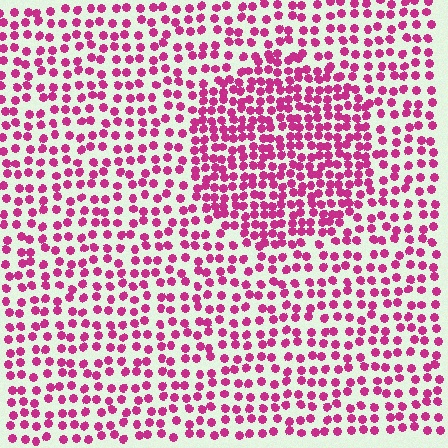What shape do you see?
I see a circle.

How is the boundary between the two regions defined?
The boundary is defined by a change in element density (approximately 1.7x ratio). All elements are the same color, size, and shape.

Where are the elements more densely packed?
The elements are more densely packed inside the circle boundary.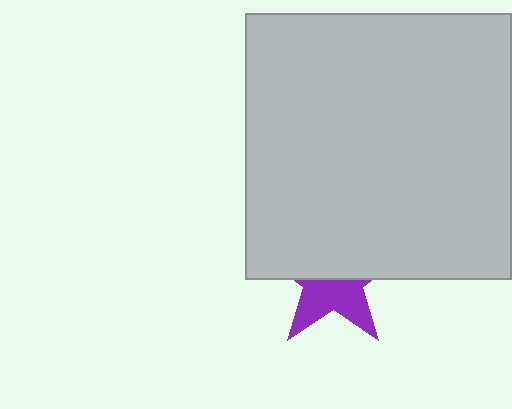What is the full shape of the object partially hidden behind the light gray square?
The partially hidden object is a purple star.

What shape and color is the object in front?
The object in front is a light gray square.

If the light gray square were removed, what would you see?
You would see the complete purple star.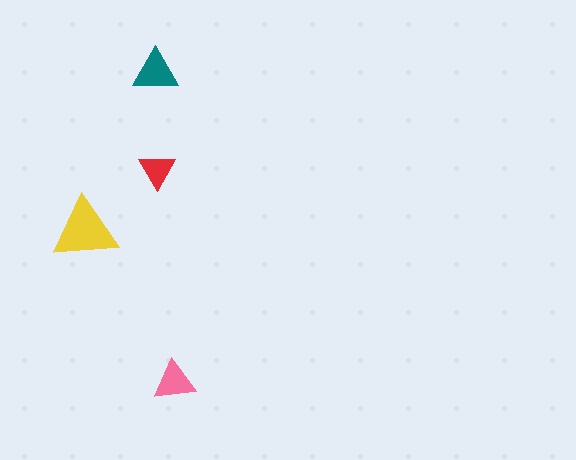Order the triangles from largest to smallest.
the yellow one, the teal one, the pink one, the red one.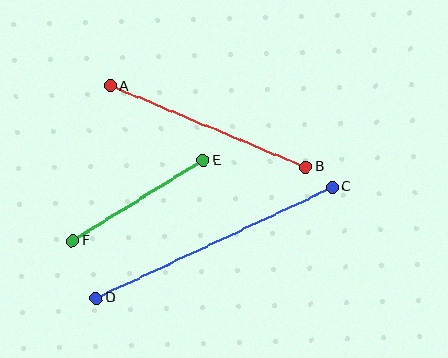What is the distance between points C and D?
The distance is approximately 261 pixels.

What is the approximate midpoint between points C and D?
The midpoint is at approximately (214, 243) pixels.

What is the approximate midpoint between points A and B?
The midpoint is at approximately (208, 127) pixels.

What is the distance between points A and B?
The distance is approximately 211 pixels.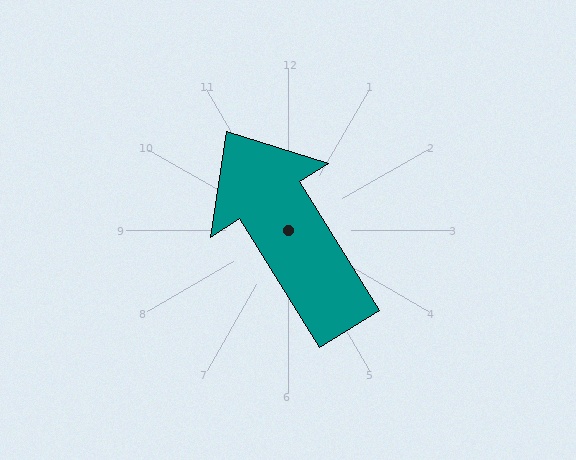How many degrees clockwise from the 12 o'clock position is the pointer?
Approximately 328 degrees.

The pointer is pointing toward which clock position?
Roughly 11 o'clock.